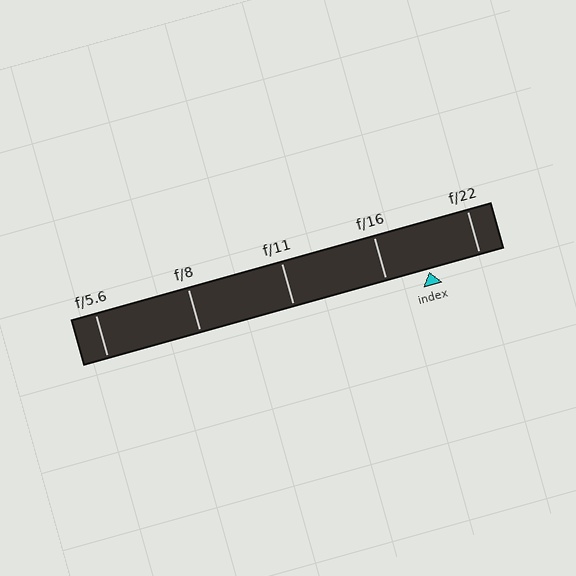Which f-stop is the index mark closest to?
The index mark is closest to f/16.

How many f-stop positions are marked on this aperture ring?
There are 5 f-stop positions marked.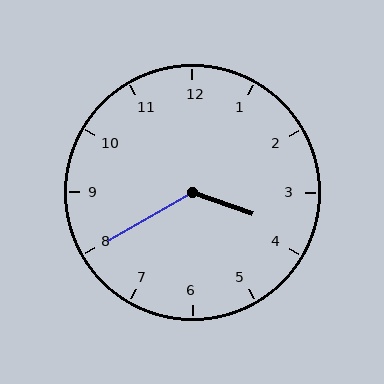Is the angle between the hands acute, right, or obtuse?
It is obtuse.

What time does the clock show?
3:40.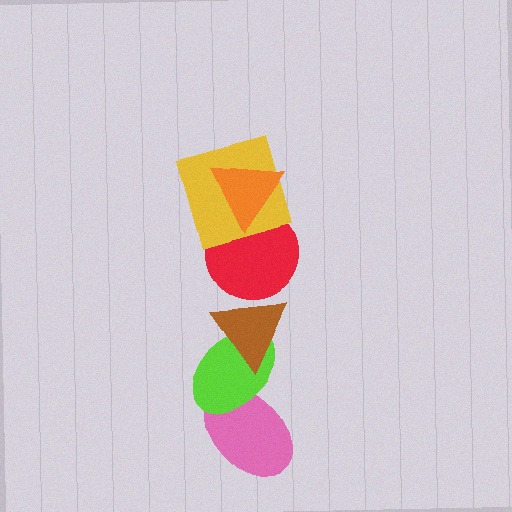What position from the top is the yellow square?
The yellow square is 2nd from the top.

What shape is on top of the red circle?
The yellow square is on top of the red circle.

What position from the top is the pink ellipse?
The pink ellipse is 6th from the top.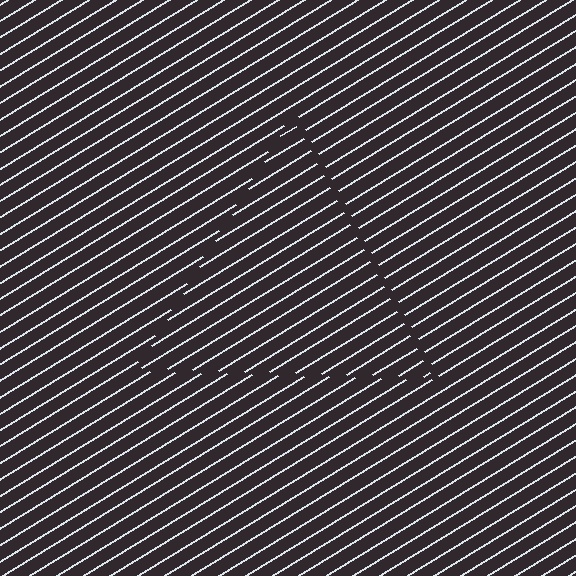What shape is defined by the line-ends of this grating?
An illusory triangle. The interior of the shape contains the same grating, shifted by half a period — the contour is defined by the phase discontinuity where line-ends from the inner and outer gratings abut.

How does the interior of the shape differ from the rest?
The interior of the shape contains the same grating, shifted by half a period — the contour is defined by the phase discontinuity where line-ends from the inner and outer gratings abut.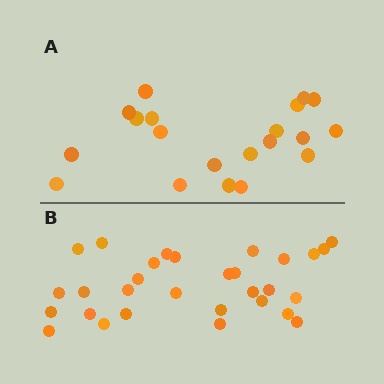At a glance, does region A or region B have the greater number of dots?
Region B (the bottom region) has more dots.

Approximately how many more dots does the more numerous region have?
Region B has roughly 10 or so more dots than region A.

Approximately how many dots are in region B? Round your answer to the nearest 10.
About 30 dots.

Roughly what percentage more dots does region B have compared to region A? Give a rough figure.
About 50% more.